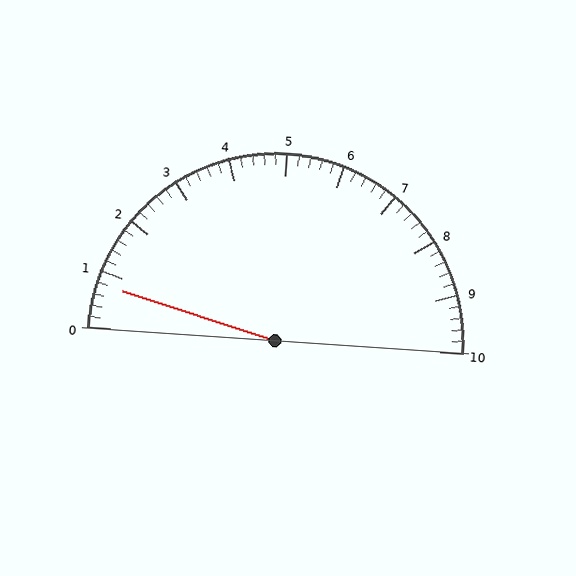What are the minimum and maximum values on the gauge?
The gauge ranges from 0 to 10.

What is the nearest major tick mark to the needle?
The nearest major tick mark is 1.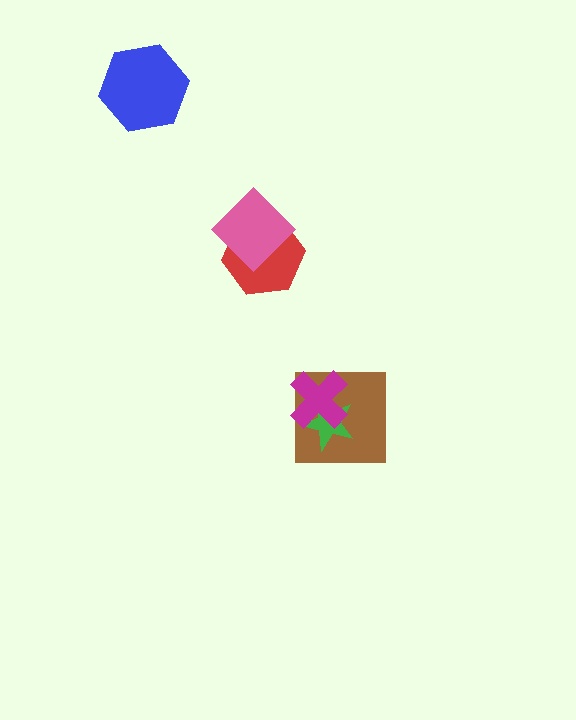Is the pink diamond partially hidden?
No, no other shape covers it.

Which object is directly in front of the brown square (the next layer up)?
The green star is directly in front of the brown square.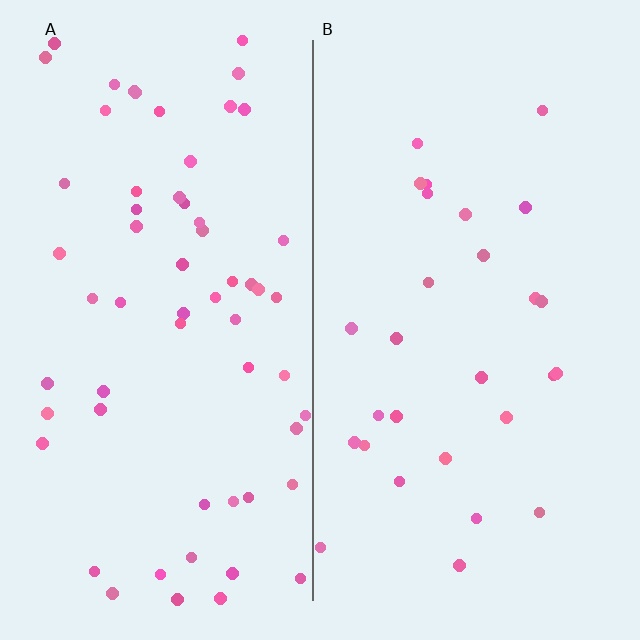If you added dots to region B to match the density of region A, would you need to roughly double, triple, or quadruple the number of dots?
Approximately double.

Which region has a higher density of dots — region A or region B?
A (the left).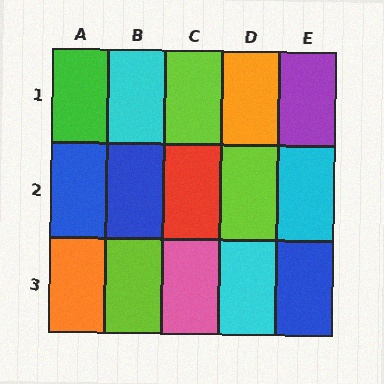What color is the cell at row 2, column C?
Red.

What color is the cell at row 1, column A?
Green.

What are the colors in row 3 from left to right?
Orange, lime, pink, cyan, blue.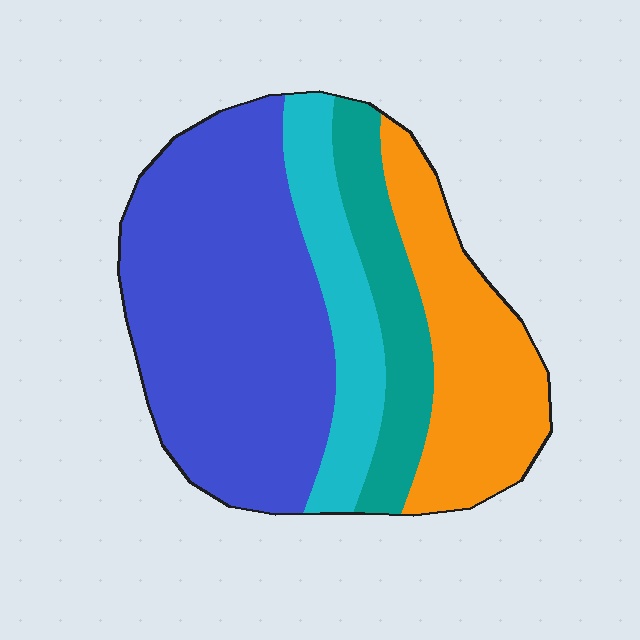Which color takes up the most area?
Blue, at roughly 50%.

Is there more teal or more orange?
Orange.